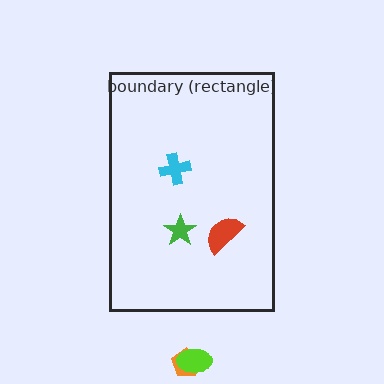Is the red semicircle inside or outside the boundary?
Inside.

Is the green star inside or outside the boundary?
Inside.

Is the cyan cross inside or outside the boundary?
Inside.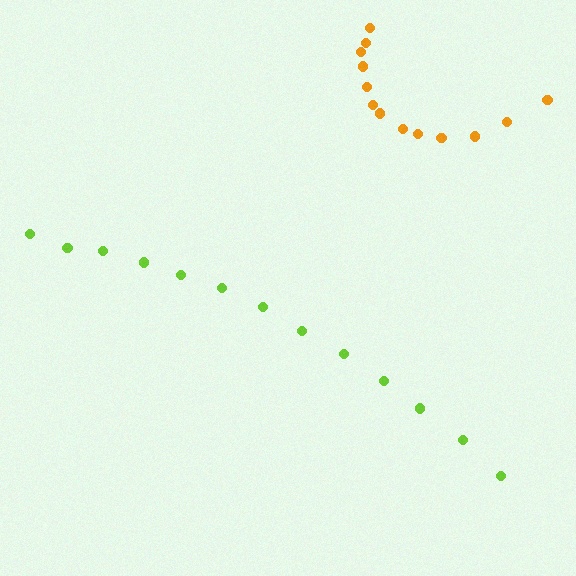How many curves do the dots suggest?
There are 2 distinct paths.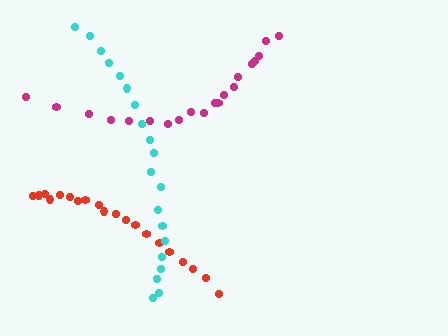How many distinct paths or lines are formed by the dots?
There are 3 distinct paths.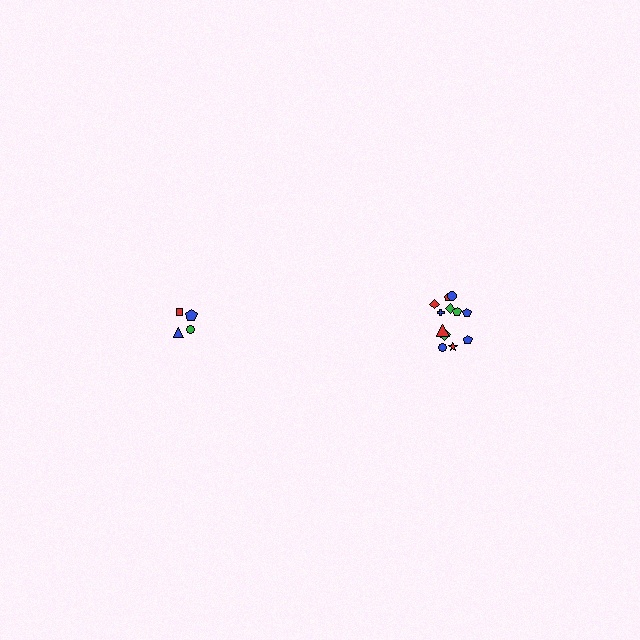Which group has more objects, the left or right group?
The right group.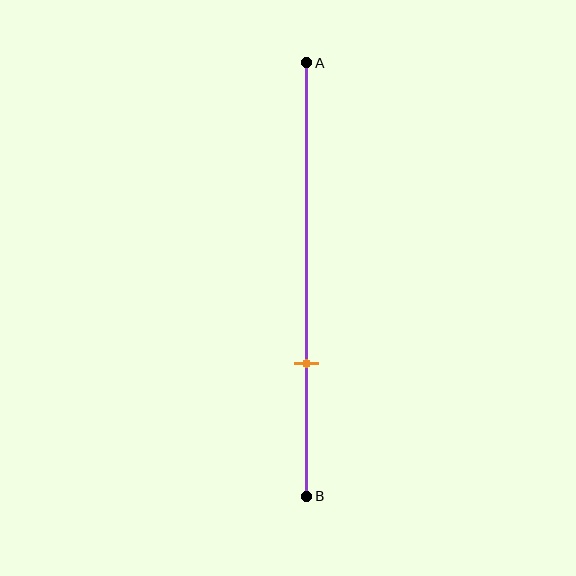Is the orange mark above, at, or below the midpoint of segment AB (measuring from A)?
The orange mark is below the midpoint of segment AB.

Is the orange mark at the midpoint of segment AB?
No, the mark is at about 70% from A, not at the 50% midpoint.